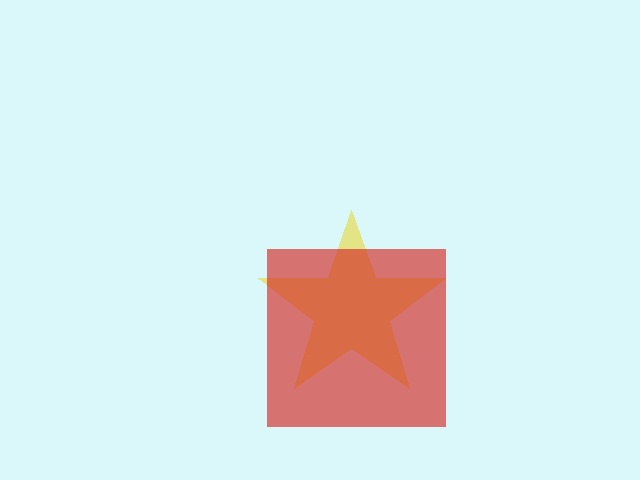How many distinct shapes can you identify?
There are 2 distinct shapes: a yellow star, a red square.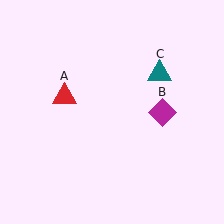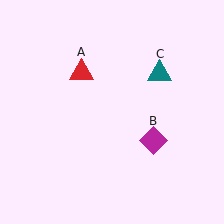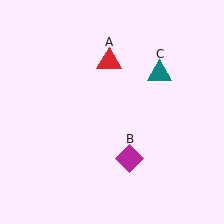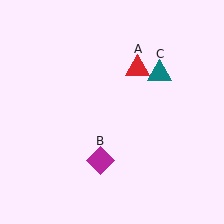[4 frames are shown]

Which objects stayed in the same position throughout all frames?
Teal triangle (object C) remained stationary.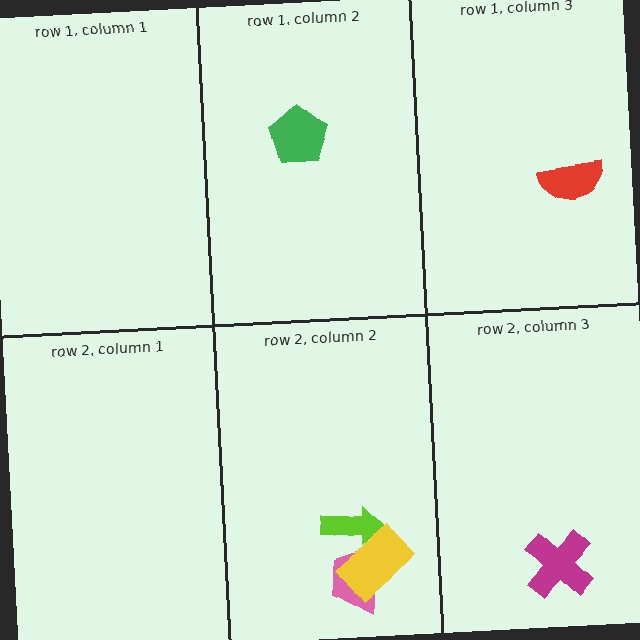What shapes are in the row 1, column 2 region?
The green pentagon.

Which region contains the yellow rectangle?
The row 2, column 2 region.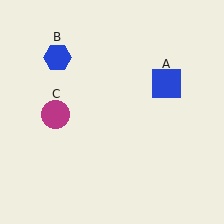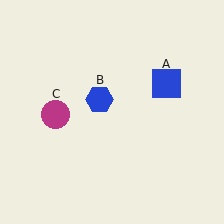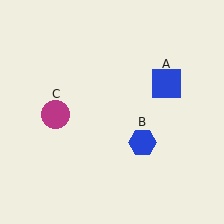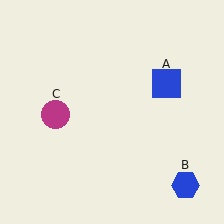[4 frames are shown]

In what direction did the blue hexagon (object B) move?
The blue hexagon (object B) moved down and to the right.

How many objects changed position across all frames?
1 object changed position: blue hexagon (object B).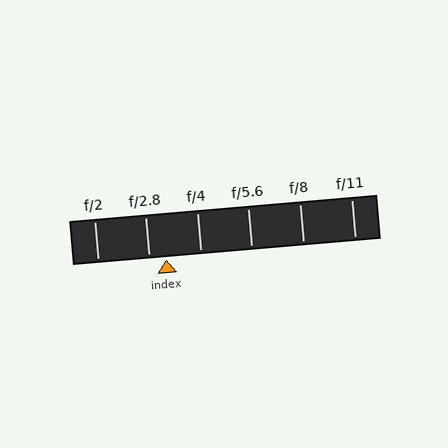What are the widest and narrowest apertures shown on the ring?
The widest aperture shown is f/2 and the narrowest is f/11.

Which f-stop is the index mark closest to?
The index mark is closest to f/2.8.